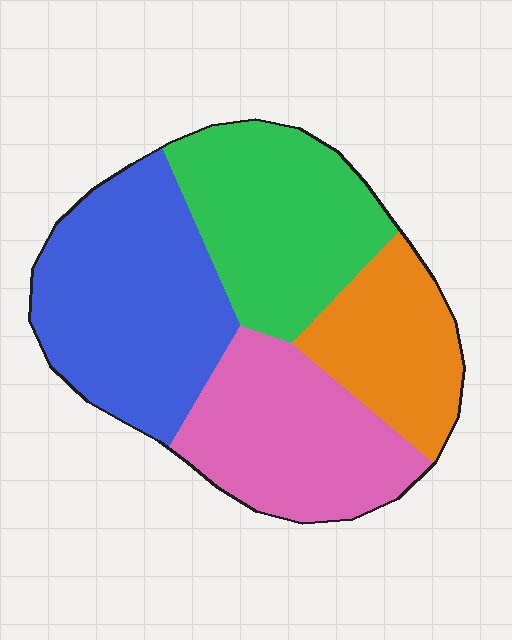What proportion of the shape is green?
Green covers roughly 25% of the shape.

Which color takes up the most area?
Blue, at roughly 30%.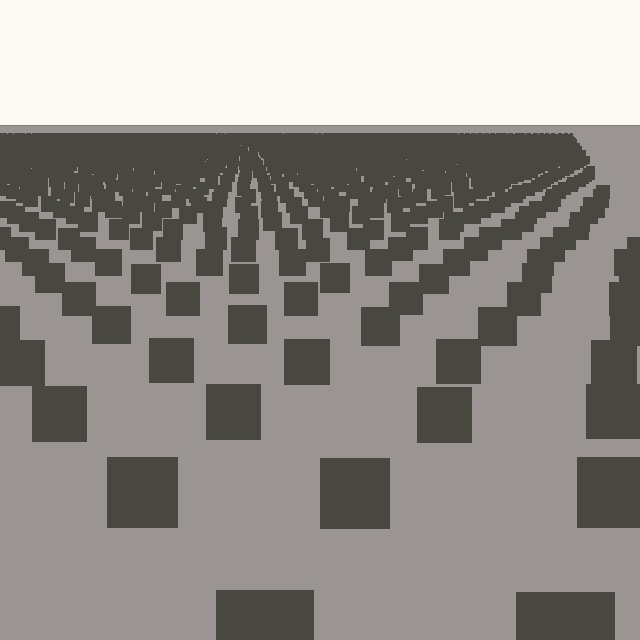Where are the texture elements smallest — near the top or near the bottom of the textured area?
Near the top.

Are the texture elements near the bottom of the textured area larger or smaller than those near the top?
Larger. Near the bottom, elements are closer to the viewer and appear at a bigger on-screen size.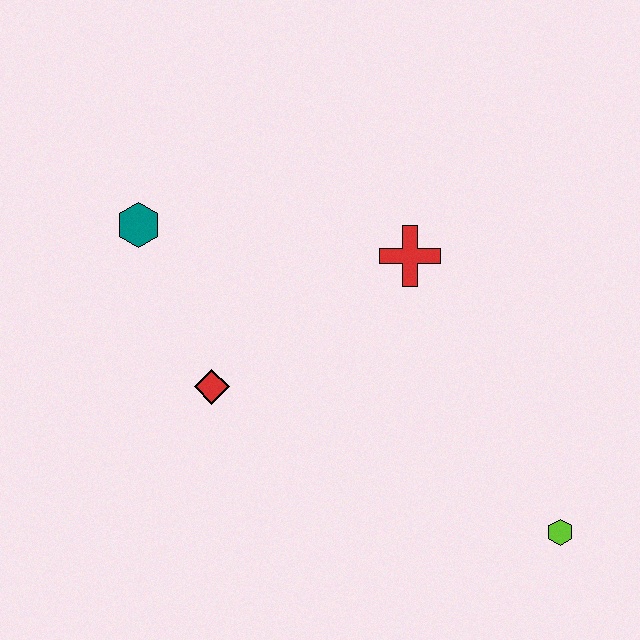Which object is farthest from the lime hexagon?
The teal hexagon is farthest from the lime hexagon.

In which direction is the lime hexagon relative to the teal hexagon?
The lime hexagon is to the right of the teal hexagon.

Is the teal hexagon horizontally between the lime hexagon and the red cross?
No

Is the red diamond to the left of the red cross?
Yes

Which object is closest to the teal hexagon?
The red diamond is closest to the teal hexagon.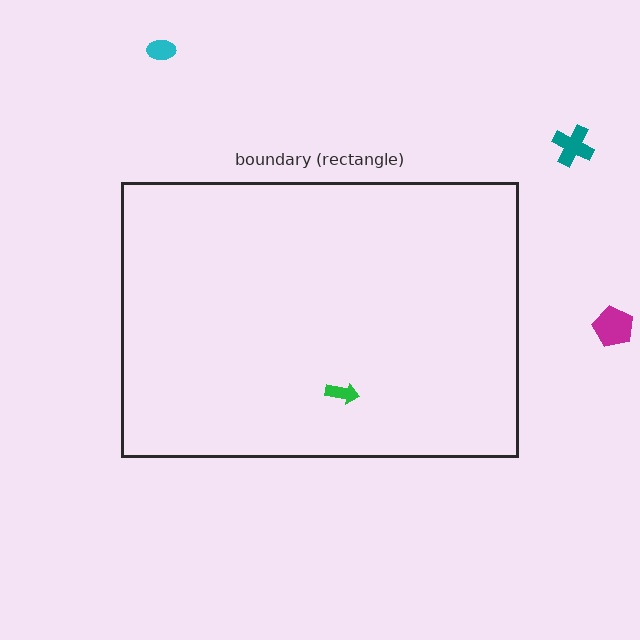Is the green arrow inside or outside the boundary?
Inside.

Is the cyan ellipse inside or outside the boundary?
Outside.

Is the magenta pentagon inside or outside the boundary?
Outside.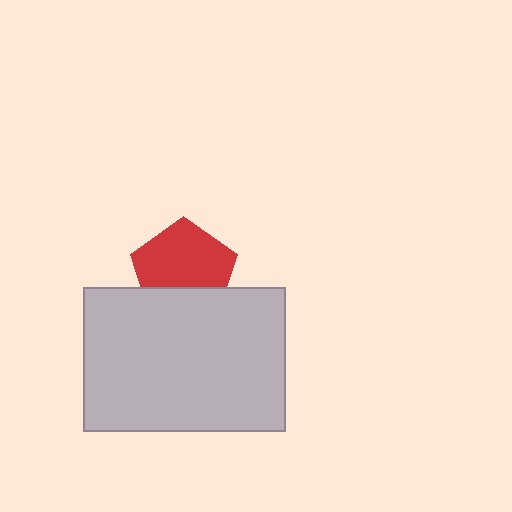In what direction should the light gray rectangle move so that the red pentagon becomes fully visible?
The light gray rectangle should move down. That is the shortest direction to clear the overlap and leave the red pentagon fully visible.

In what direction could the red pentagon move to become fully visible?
The red pentagon could move up. That would shift it out from behind the light gray rectangle entirely.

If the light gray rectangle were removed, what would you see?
You would see the complete red pentagon.